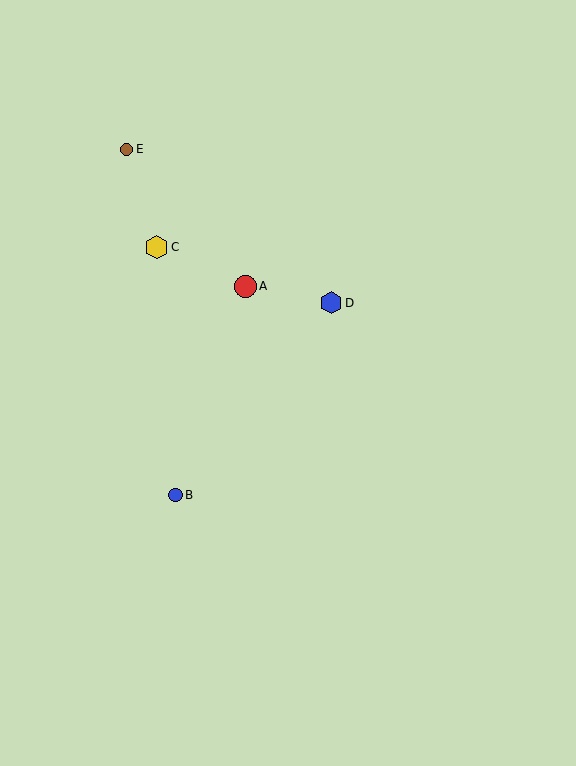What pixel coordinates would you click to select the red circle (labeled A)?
Click at (245, 286) to select the red circle A.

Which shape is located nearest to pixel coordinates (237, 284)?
The red circle (labeled A) at (245, 286) is nearest to that location.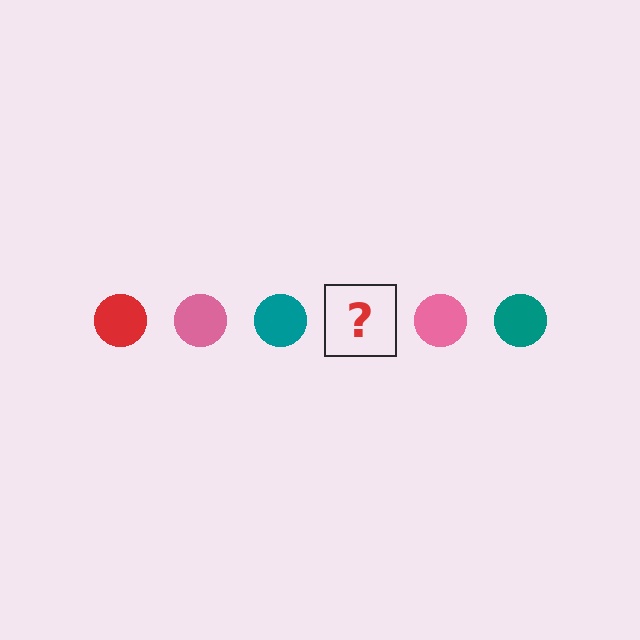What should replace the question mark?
The question mark should be replaced with a red circle.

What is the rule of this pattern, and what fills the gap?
The rule is that the pattern cycles through red, pink, teal circles. The gap should be filled with a red circle.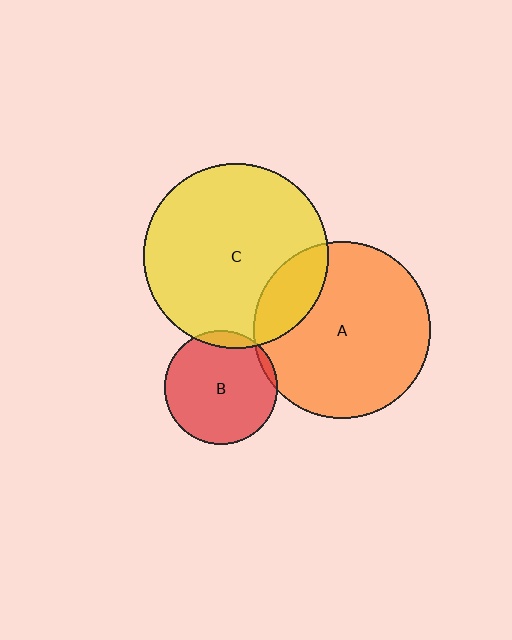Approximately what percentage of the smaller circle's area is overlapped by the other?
Approximately 5%.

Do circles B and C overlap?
Yes.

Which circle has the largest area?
Circle C (yellow).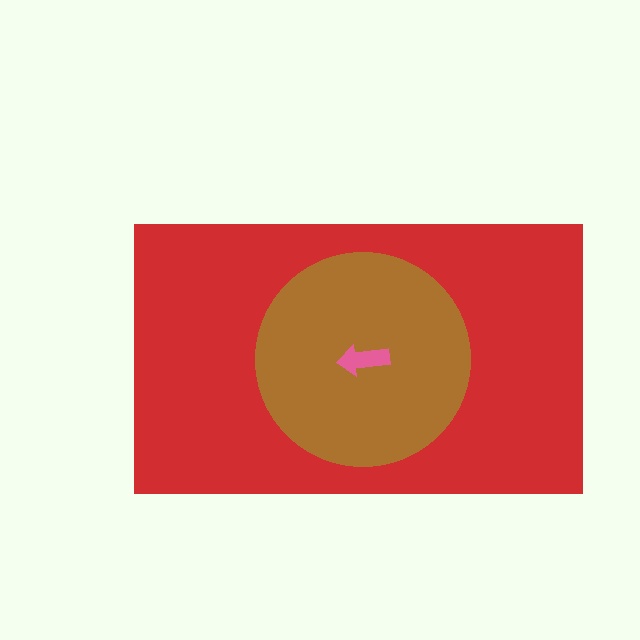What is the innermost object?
The pink arrow.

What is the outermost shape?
The red rectangle.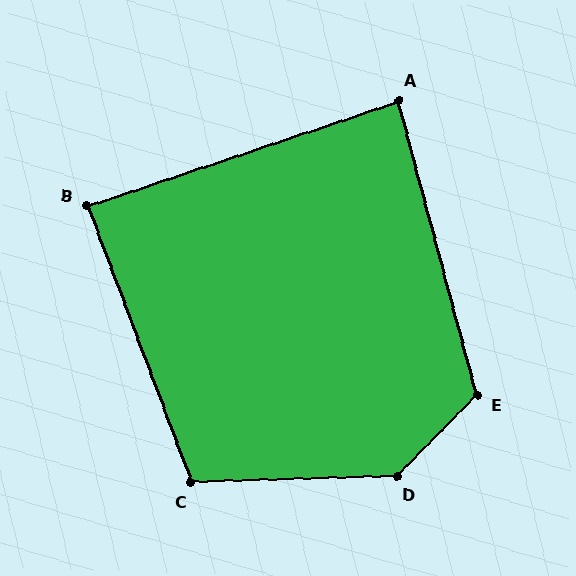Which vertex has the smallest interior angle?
A, at approximately 86 degrees.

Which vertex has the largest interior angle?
D, at approximately 137 degrees.